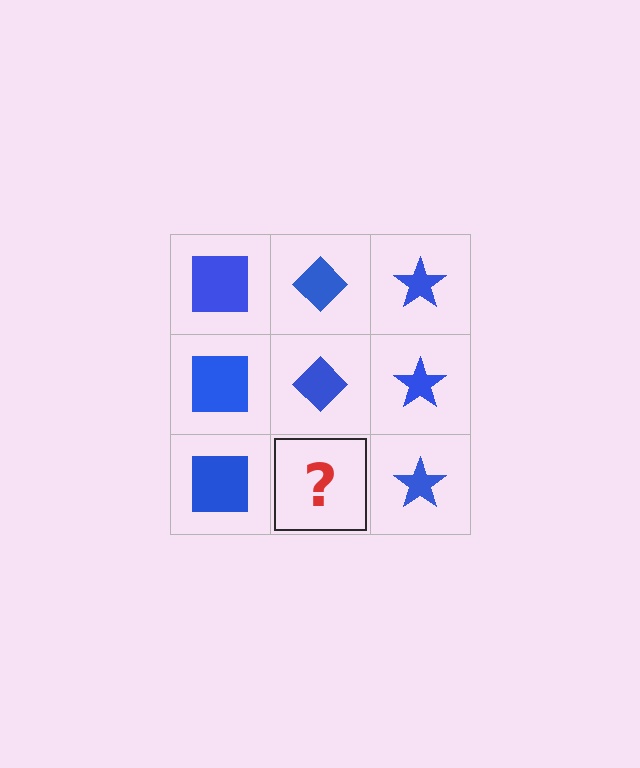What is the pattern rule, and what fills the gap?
The rule is that each column has a consistent shape. The gap should be filled with a blue diamond.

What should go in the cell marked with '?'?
The missing cell should contain a blue diamond.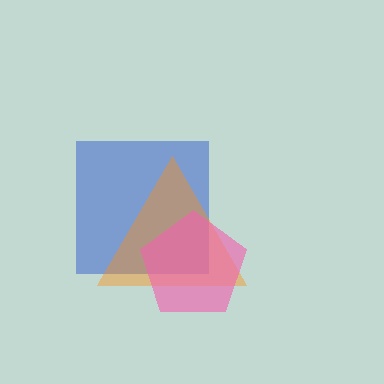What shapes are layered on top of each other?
The layered shapes are: a blue square, an orange triangle, a pink pentagon.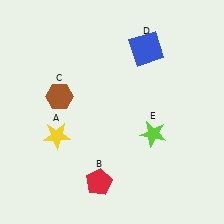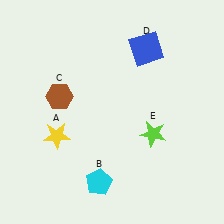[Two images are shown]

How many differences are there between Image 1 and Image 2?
There is 1 difference between the two images.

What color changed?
The pentagon (B) changed from red in Image 1 to cyan in Image 2.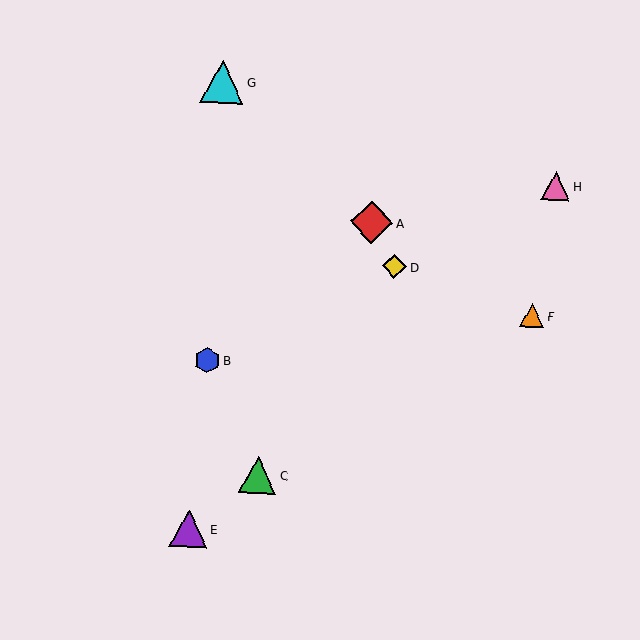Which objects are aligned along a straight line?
Objects B, D, H are aligned along a straight line.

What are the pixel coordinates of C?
Object C is at (258, 475).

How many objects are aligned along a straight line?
3 objects (B, D, H) are aligned along a straight line.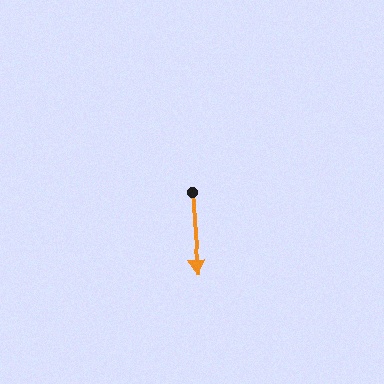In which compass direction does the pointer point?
South.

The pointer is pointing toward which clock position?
Roughly 6 o'clock.